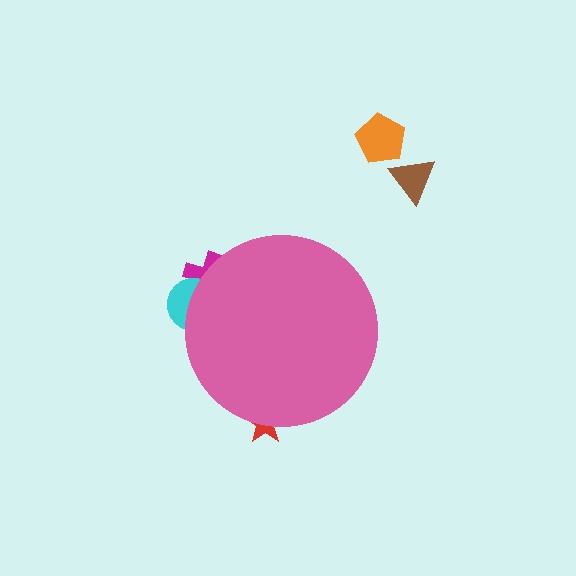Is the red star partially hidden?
Yes, the red star is partially hidden behind the pink circle.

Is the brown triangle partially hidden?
No, the brown triangle is fully visible.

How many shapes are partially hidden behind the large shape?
3 shapes are partially hidden.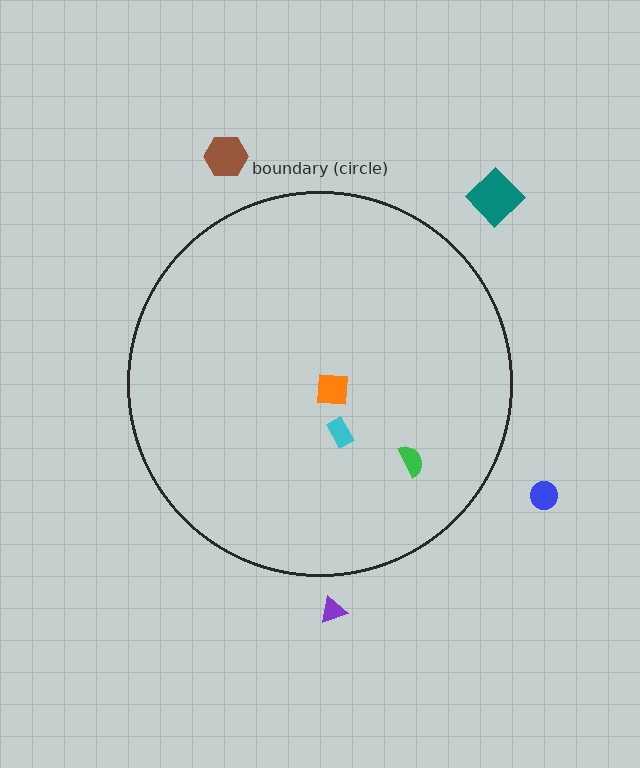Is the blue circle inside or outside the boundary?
Outside.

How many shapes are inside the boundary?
3 inside, 4 outside.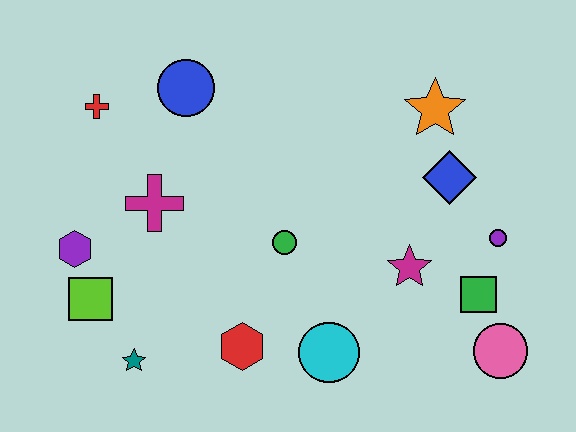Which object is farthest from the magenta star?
The red cross is farthest from the magenta star.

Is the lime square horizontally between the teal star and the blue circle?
No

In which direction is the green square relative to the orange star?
The green square is below the orange star.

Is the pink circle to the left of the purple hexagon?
No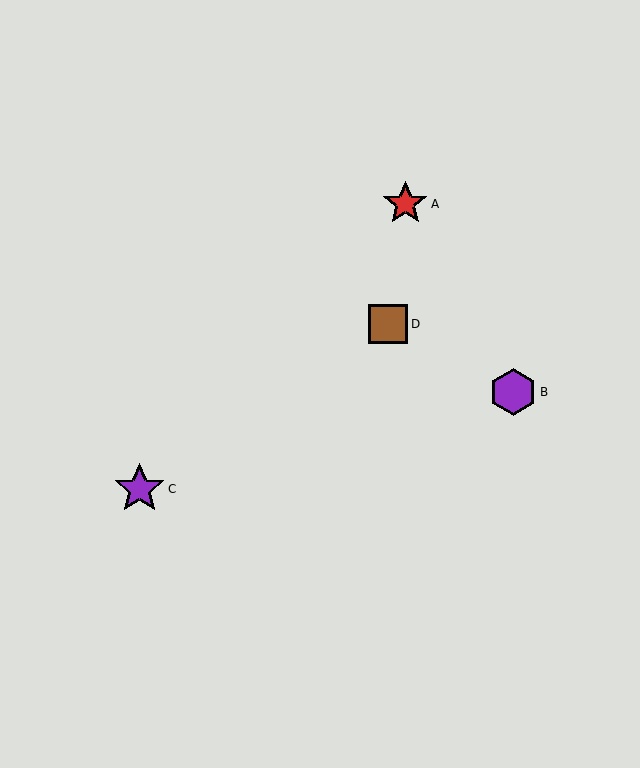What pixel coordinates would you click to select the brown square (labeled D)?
Click at (388, 324) to select the brown square D.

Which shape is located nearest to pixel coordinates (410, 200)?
The red star (labeled A) at (405, 204) is nearest to that location.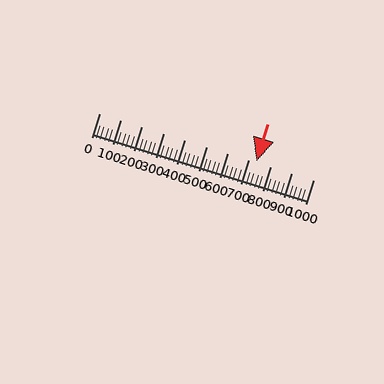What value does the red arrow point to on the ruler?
The red arrow points to approximately 735.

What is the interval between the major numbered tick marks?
The major tick marks are spaced 100 units apart.